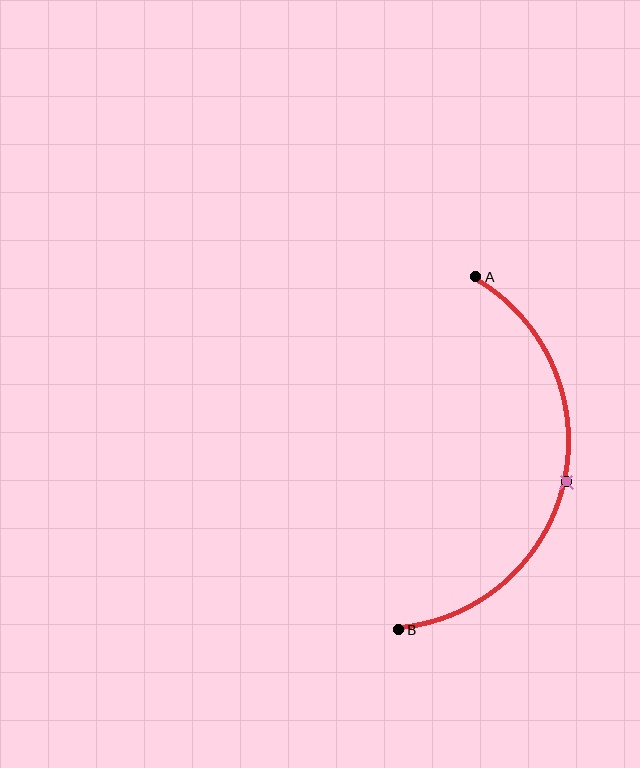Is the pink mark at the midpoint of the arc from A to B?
Yes. The pink mark lies on the arc at equal arc-length from both A and B — it is the arc midpoint.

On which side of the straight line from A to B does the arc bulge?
The arc bulges to the right of the straight line connecting A and B.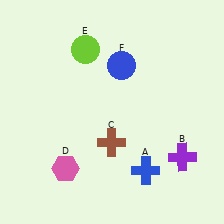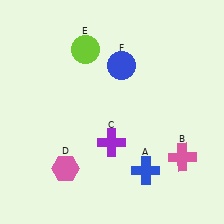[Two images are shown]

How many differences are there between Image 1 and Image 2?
There are 2 differences between the two images.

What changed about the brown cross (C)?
In Image 1, C is brown. In Image 2, it changed to purple.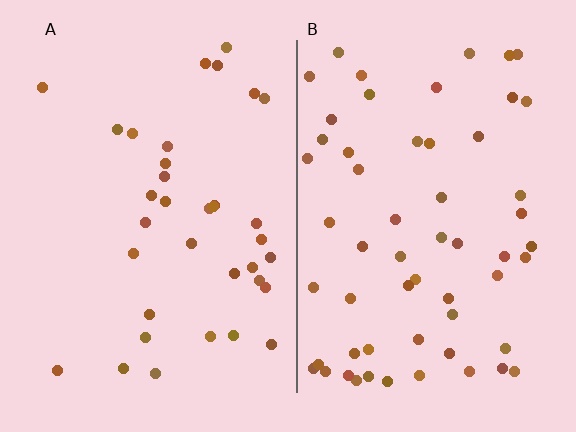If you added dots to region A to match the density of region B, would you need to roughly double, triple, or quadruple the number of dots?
Approximately double.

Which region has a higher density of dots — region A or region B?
B (the right).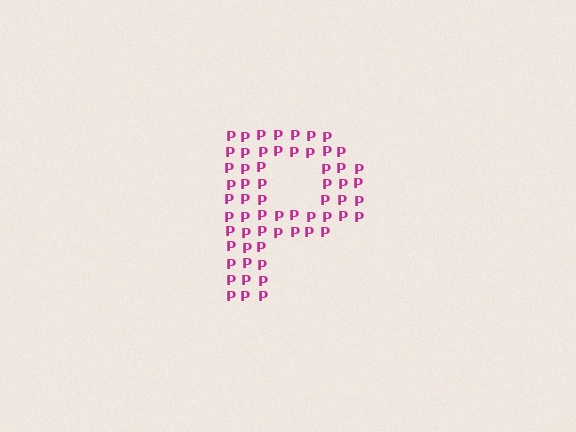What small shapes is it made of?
It is made of small letter P's.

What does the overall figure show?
The overall figure shows the letter P.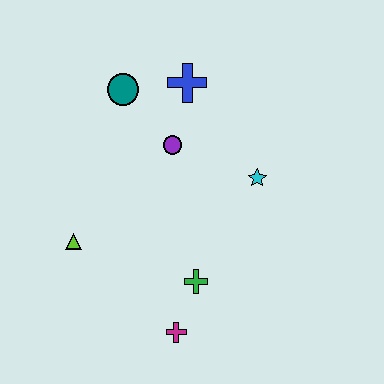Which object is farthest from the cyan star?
The lime triangle is farthest from the cyan star.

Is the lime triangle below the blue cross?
Yes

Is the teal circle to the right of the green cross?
No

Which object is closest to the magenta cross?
The green cross is closest to the magenta cross.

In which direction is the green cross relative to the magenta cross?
The green cross is above the magenta cross.